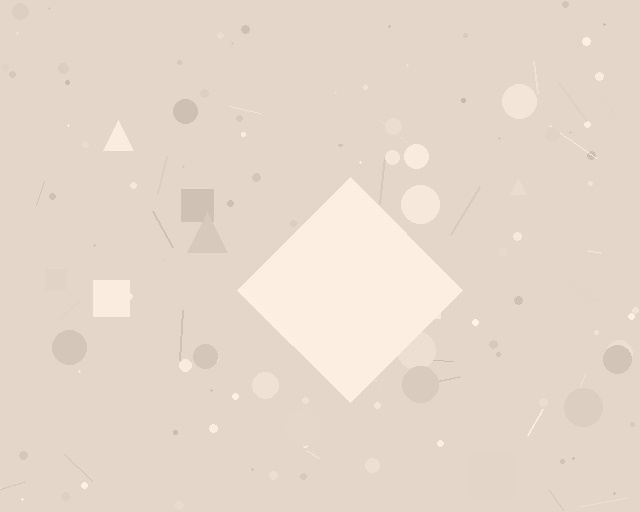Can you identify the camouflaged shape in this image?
The camouflaged shape is a diamond.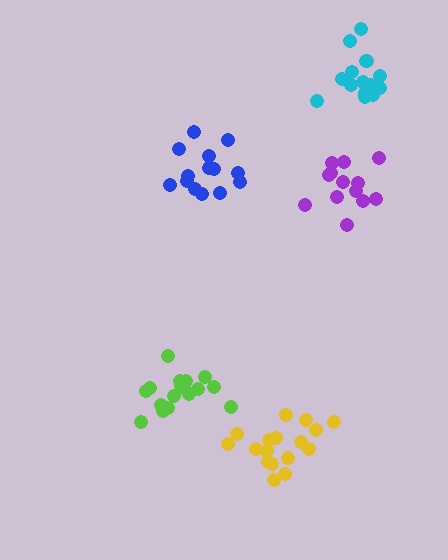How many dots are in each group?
Group 1: 17 dots, Group 2: 13 dots, Group 3: 17 dots, Group 4: 14 dots, Group 5: 14 dots (75 total).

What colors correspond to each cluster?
The clusters are colored: yellow, purple, lime, cyan, blue.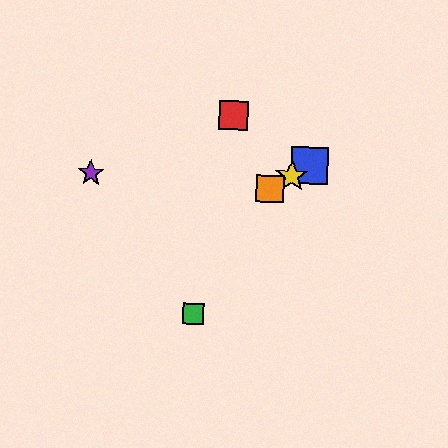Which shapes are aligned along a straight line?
The blue square, the yellow star, the orange square are aligned along a straight line.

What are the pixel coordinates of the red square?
The red square is at (233, 115).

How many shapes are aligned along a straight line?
3 shapes (the blue square, the yellow star, the orange square) are aligned along a straight line.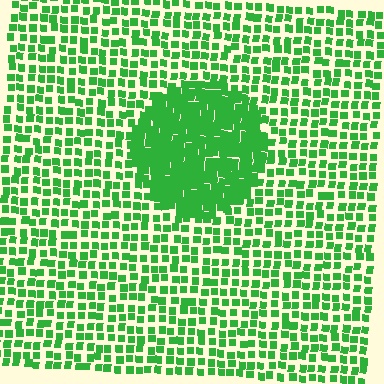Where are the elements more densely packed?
The elements are more densely packed inside the circle boundary.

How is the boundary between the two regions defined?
The boundary is defined by a change in element density (approximately 2.3x ratio). All elements are the same color, size, and shape.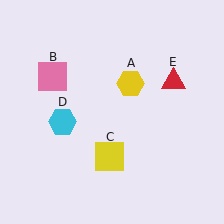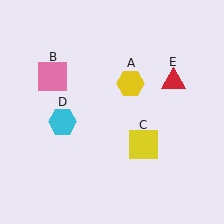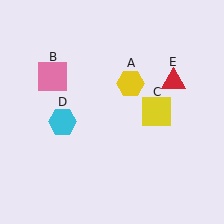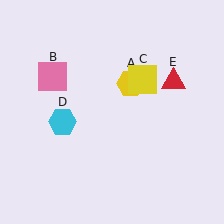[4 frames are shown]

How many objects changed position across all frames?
1 object changed position: yellow square (object C).